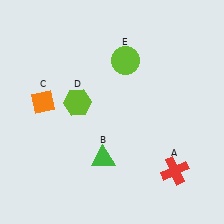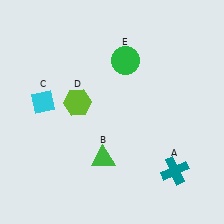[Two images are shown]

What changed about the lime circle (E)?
In Image 1, E is lime. In Image 2, it changed to green.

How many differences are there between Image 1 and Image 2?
There are 3 differences between the two images.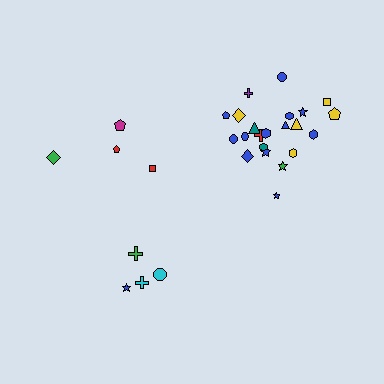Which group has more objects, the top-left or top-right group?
The top-right group.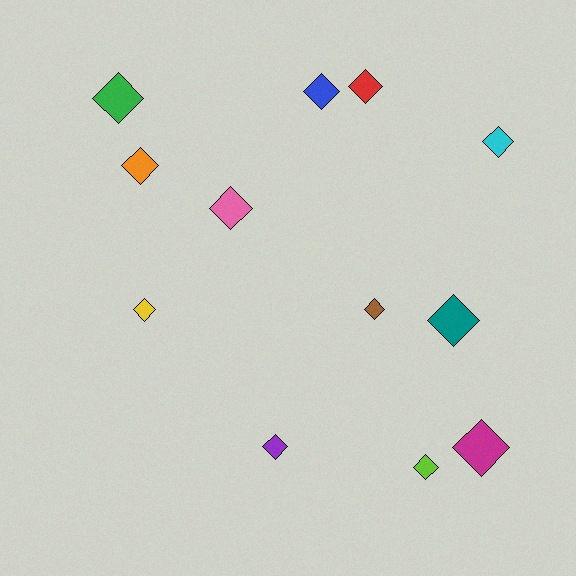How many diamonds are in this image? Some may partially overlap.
There are 12 diamonds.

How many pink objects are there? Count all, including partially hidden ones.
There is 1 pink object.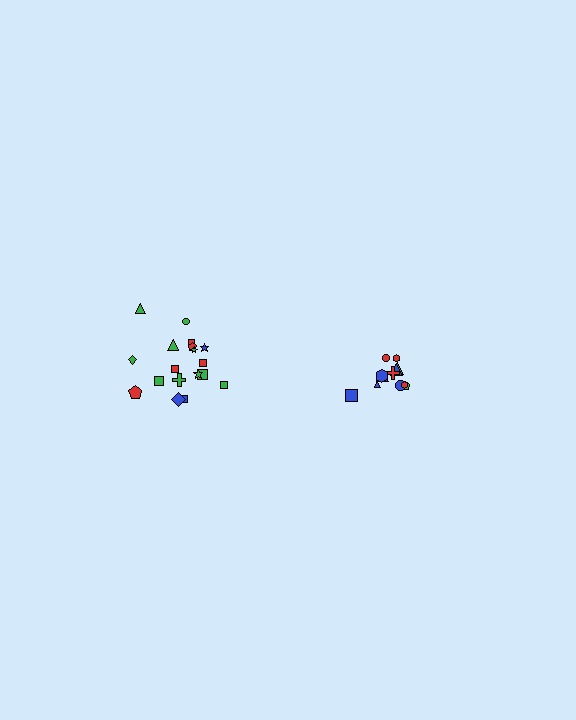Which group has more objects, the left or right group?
The left group.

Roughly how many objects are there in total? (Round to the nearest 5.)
Roughly 30 objects in total.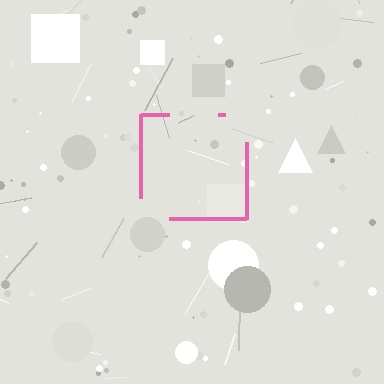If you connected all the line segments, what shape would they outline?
They would outline a square.